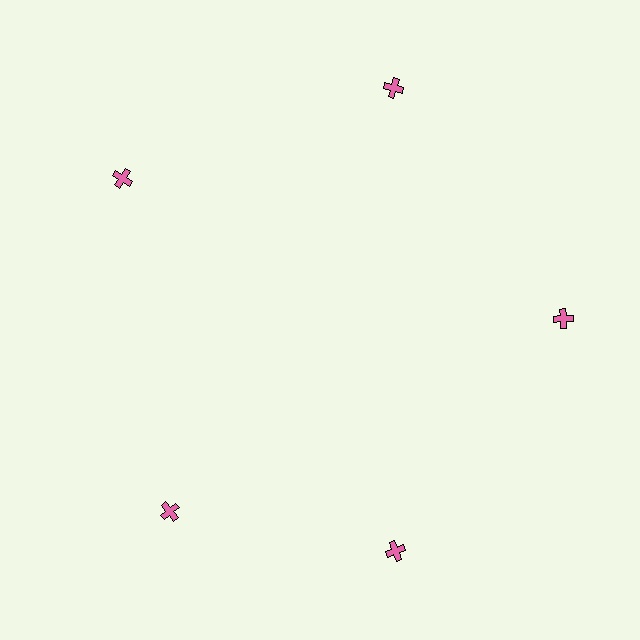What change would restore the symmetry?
The symmetry would be restored by rotating it back into even spacing with its neighbors so that all 5 crosses sit at equal angles and equal distance from the center.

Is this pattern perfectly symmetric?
No. The 5 pink crosses are arranged in a ring, but one element near the 8 o'clock position is rotated out of alignment along the ring, breaking the 5-fold rotational symmetry.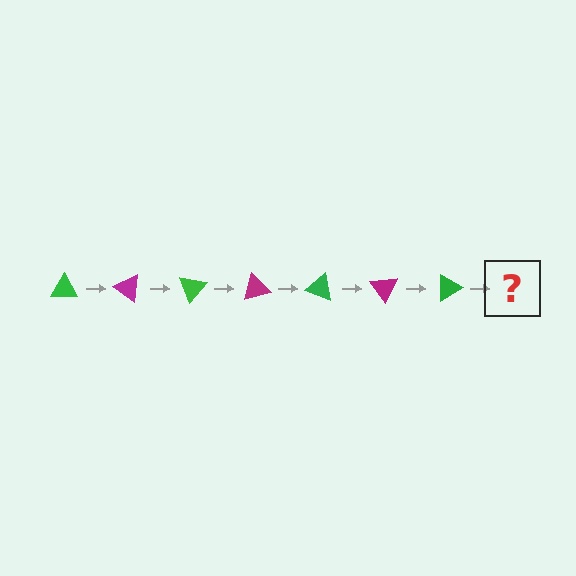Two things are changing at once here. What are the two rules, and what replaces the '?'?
The two rules are that it rotates 35 degrees each step and the color cycles through green and magenta. The '?' should be a magenta triangle, rotated 245 degrees from the start.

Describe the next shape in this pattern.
It should be a magenta triangle, rotated 245 degrees from the start.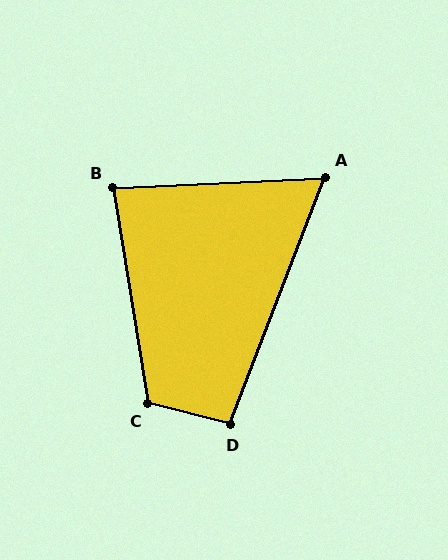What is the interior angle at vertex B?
Approximately 84 degrees (acute).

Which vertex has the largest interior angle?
C, at approximately 114 degrees.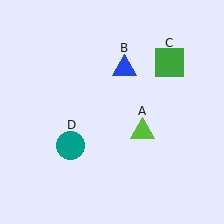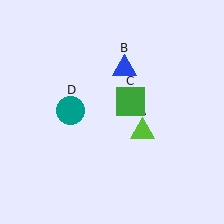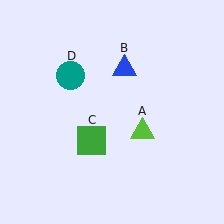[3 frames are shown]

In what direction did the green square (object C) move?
The green square (object C) moved down and to the left.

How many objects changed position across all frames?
2 objects changed position: green square (object C), teal circle (object D).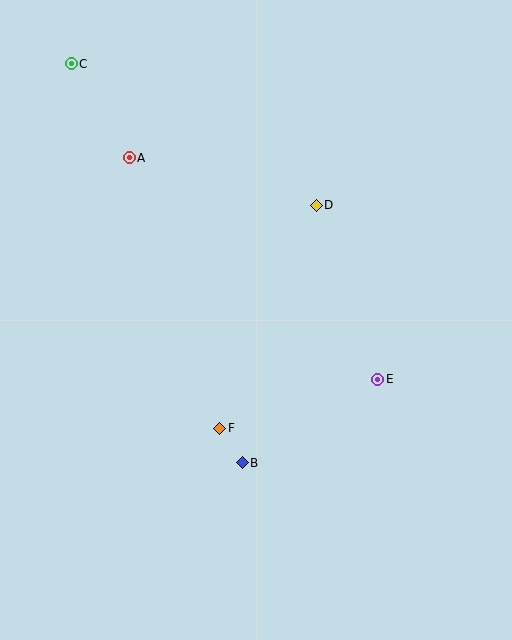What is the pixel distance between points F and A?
The distance between F and A is 285 pixels.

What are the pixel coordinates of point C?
Point C is at (71, 64).